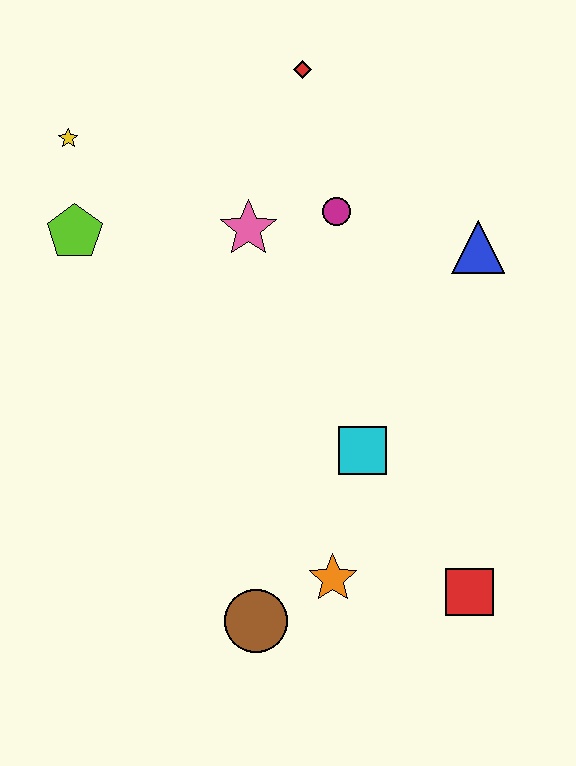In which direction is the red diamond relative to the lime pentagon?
The red diamond is to the right of the lime pentagon.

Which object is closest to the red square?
The orange star is closest to the red square.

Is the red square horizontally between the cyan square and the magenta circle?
No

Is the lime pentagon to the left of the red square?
Yes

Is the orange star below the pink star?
Yes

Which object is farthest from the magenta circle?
The brown circle is farthest from the magenta circle.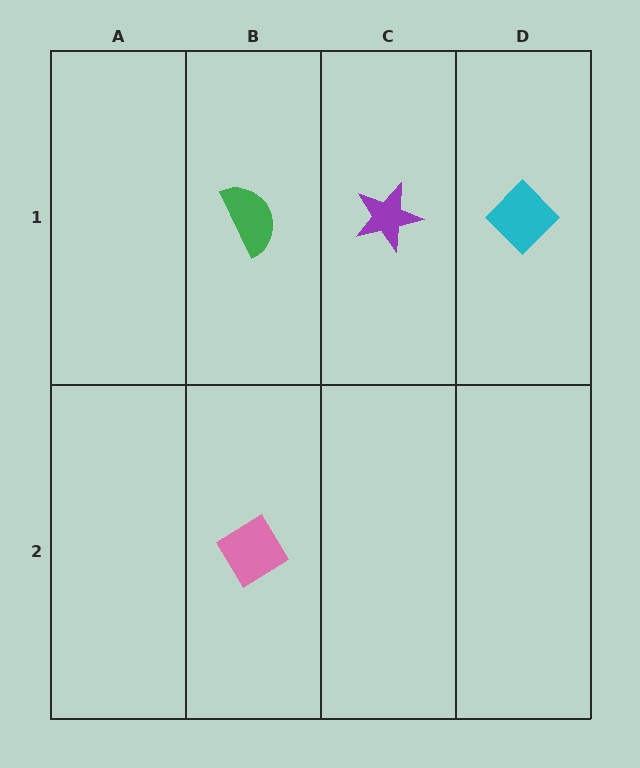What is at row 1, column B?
A green semicircle.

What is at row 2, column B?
A pink diamond.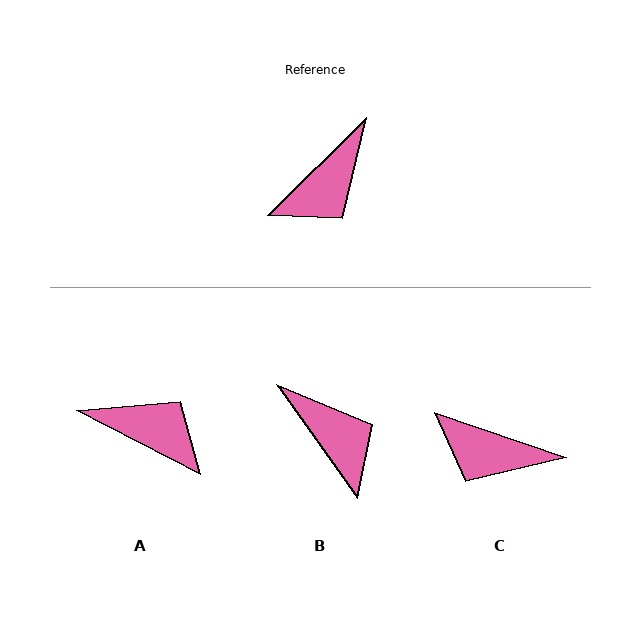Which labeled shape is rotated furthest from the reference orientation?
A, about 108 degrees away.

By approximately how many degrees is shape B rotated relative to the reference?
Approximately 81 degrees counter-clockwise.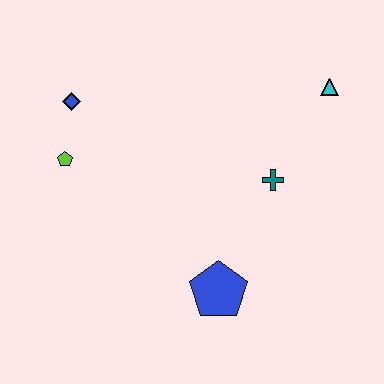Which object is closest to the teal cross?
The cyan triangle is closest to the teal cross.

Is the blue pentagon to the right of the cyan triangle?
No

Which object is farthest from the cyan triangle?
The lime pentagon is farthest from the cyan triangle.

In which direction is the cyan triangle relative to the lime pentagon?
The cyan triangle is to the right of the lime pentagon.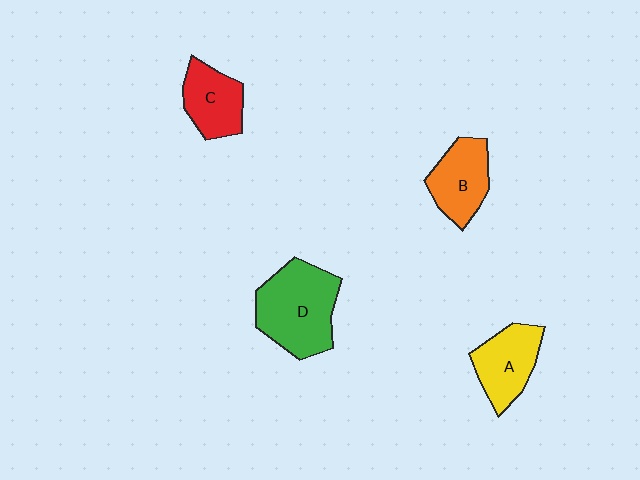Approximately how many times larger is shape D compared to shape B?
Approximately 1.6 times.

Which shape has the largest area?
Shape D (green).